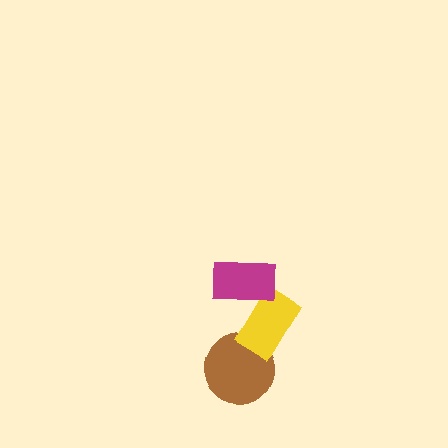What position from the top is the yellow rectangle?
The yellow rectangle is 2nd from the top.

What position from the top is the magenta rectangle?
The magenta rectangle is 1st from the top.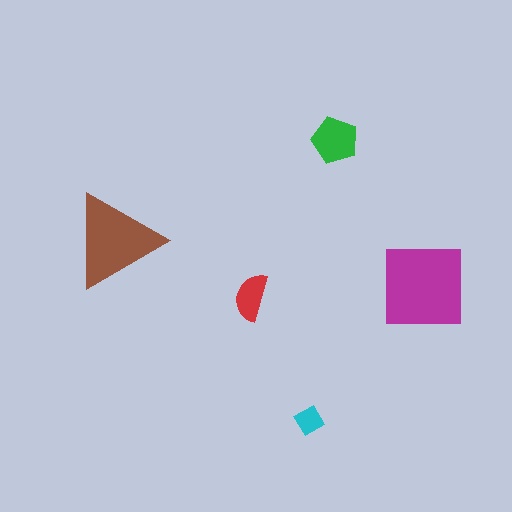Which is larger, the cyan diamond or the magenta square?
The magenta square.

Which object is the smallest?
The cyan diamond.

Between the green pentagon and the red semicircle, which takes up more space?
The green pentagon.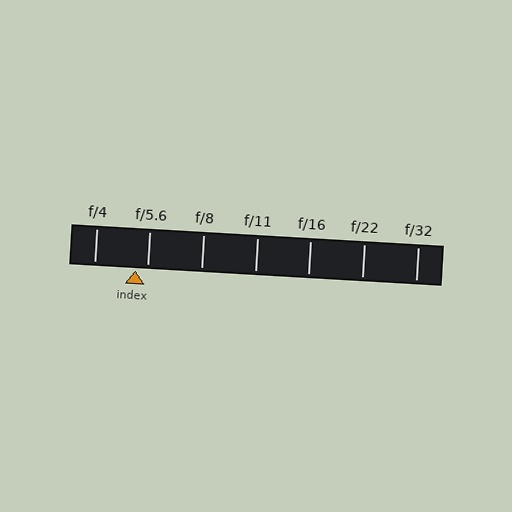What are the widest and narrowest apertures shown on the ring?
The widest aperture shown is f/4 and the narrowest is f/32.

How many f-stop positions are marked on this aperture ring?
There are 7 f-stop positions marked.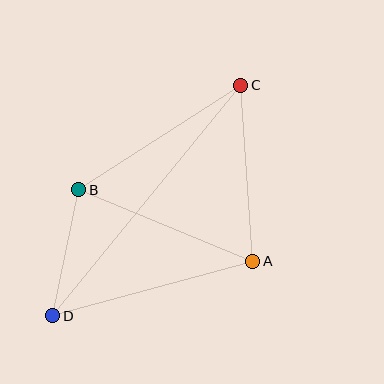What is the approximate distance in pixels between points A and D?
The distance between A and D is approximately 207 pixels.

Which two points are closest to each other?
Points B and D are closest to each other.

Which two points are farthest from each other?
Points C and D are farthest from each other.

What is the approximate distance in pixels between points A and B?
The distance between A and B is approximately 188 pixels.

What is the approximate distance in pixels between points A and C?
The distance between A and C is approximately 176 pixels.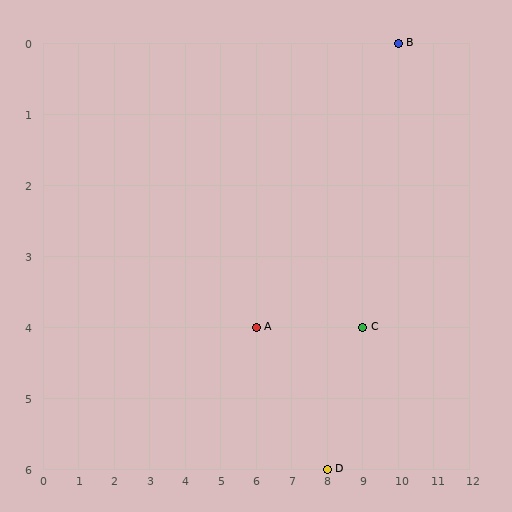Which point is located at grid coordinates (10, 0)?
Point B is at (10, 0).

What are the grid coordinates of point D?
Point D is at grid coordinates (8, 6).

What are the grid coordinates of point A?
Point A is at grid coordinates (6, 4).